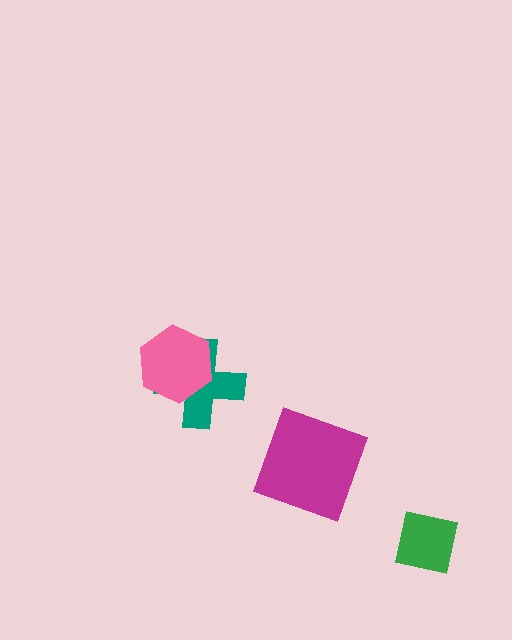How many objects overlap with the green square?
0 objects overlap with the green square.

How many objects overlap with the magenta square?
0 objects overlap with the magenta square.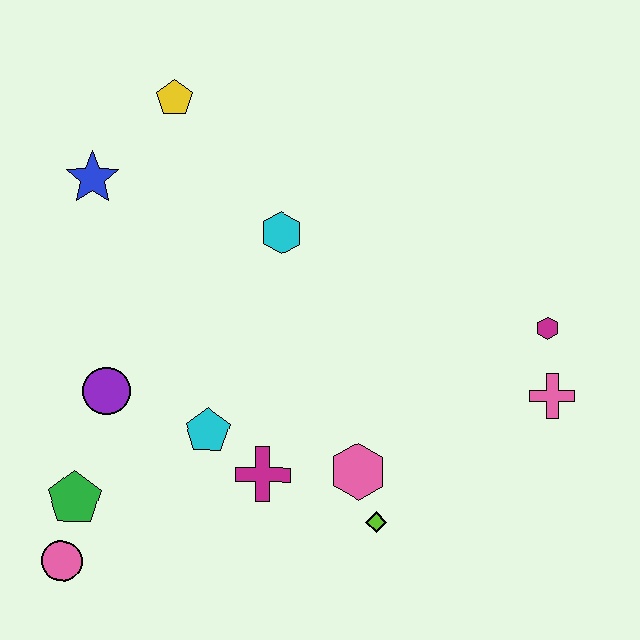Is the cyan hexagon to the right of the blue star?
Yes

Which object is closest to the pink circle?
The green pentagon is closest to the pink circle.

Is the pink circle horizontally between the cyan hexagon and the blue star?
No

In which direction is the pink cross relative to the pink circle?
The pink cross is to the right of the pink circle.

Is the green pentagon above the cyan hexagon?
No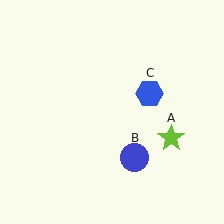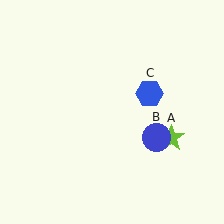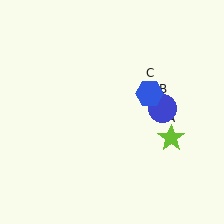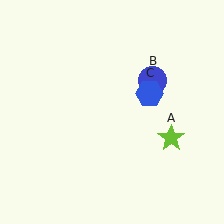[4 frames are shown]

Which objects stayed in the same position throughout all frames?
Lime star (object A) and blue hexagon (object C) remained stationary.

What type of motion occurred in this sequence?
The blue circle (object B) rotated counterclockwise around the center of the scene.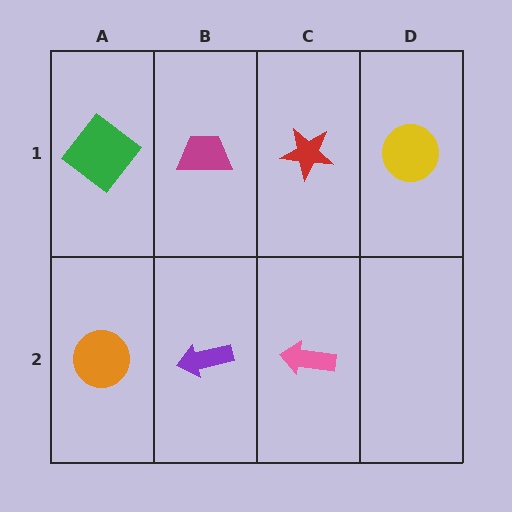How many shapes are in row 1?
4 shapes.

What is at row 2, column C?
A pink arrow.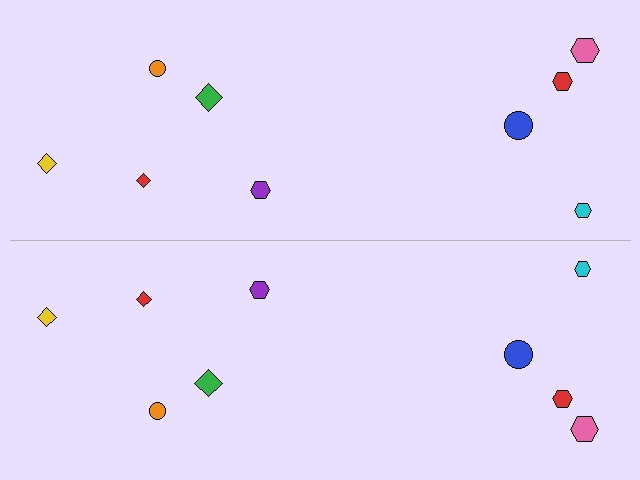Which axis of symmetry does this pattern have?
The pattern has a horizontal axis of symmetry running through the center of the image.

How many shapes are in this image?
There are 18 shapes in this image.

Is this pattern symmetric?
Yes, this pattern has bilateral (reflection) symmetry.